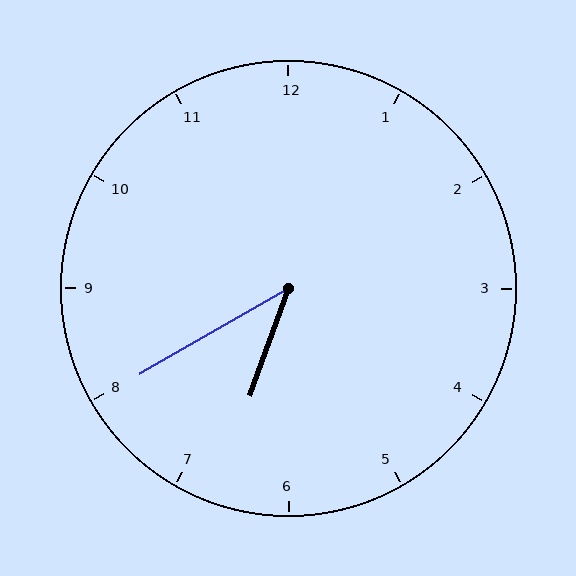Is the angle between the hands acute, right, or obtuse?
It is acute.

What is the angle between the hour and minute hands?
Approximately 40 degrees.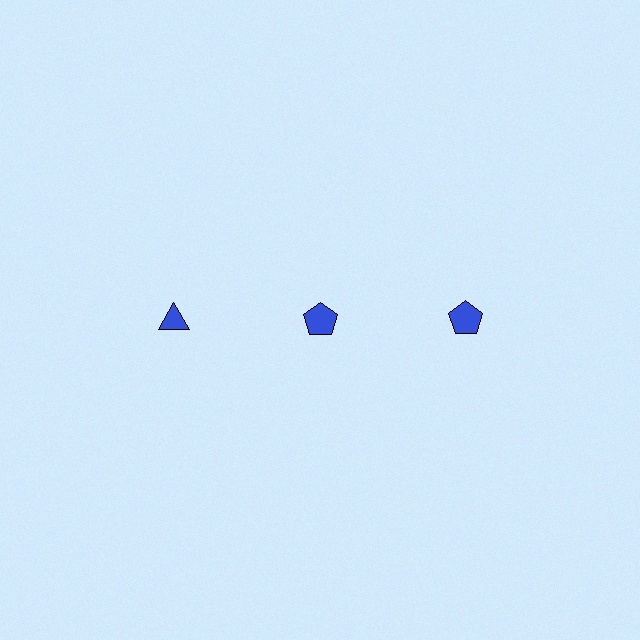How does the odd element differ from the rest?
It has a different shape: triangle instead of pentagon.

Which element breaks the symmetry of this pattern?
The blue triangle in the top row, leftmost column breaks the symmetry. All other shapes are blue pentagons.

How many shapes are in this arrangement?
There are 3 shapes arranged in a grid pattern.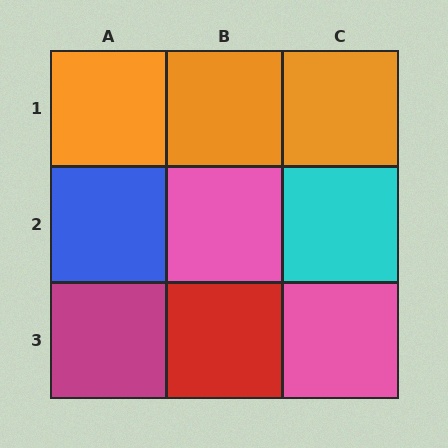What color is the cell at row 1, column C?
Orange.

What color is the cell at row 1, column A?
Orange.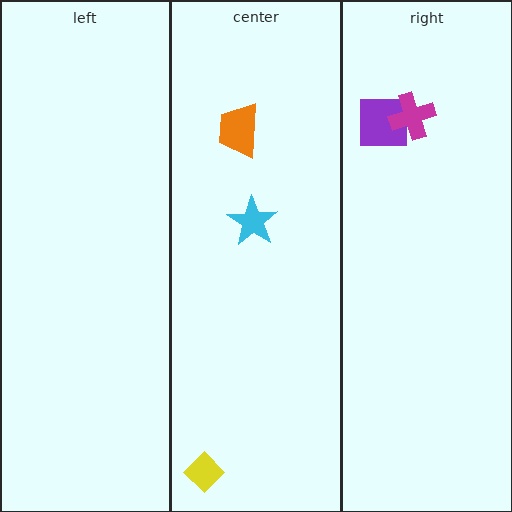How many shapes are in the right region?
2.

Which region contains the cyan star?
The center region.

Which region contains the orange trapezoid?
The center region.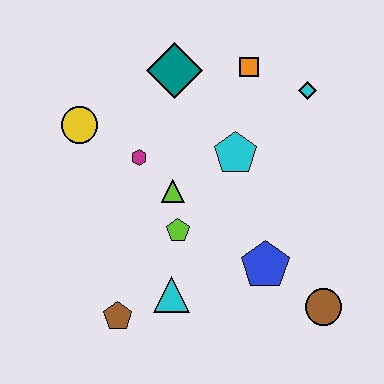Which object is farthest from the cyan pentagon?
The brown pentagon is farthest from the cyan pentagon.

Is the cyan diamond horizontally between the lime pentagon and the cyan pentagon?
No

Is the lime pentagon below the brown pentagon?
No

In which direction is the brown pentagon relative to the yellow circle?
The brown pentagon is below the yellow circle.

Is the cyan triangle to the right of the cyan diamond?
No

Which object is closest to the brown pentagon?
The cyan triangle is closest to the brown pentagon.